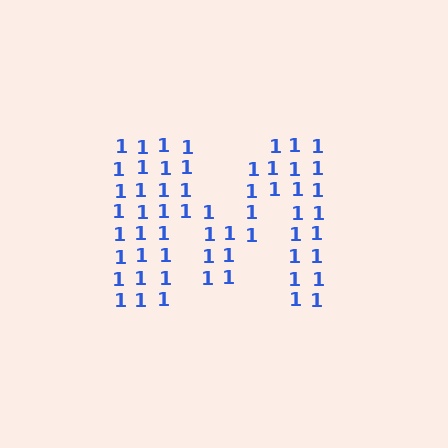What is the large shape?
The large shape is the letter M.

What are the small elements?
The small elements are digit 1's.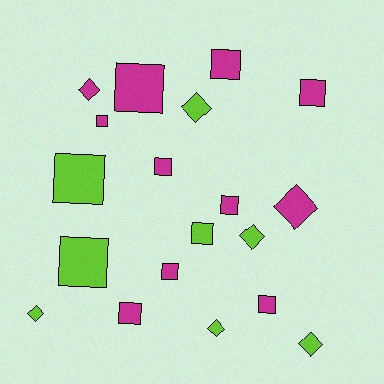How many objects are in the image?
There are 19 objects.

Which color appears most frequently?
Magenta, with 11 objects.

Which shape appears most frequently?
Square, with 12 objects.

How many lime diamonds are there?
There are 5 lime diamonds.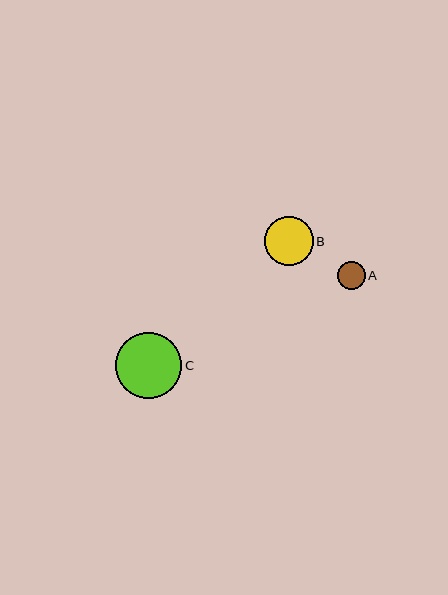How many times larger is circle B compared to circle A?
Circle B is approximately 1.7 times the size of circle A.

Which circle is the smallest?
Circle A is the smallest with a size of approximately 28 pixels.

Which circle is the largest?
Circle C is the largest with a size of approximately 67 pixels.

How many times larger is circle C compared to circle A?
Circle C is approximately 2.4 times the size of circle A.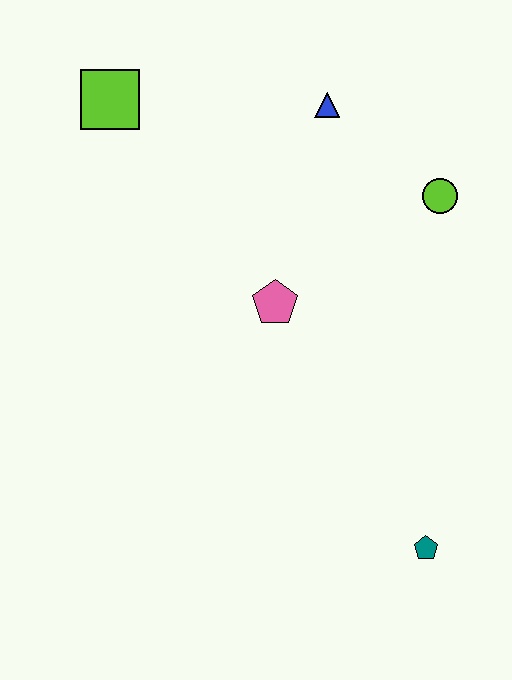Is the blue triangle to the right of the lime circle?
No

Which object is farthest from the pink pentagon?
The teal pentagon is farthest from the pink pentagon.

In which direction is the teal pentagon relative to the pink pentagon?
The teal pentagon is below the pink pentagon.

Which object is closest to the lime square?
The blue triangle is closest to the lime square.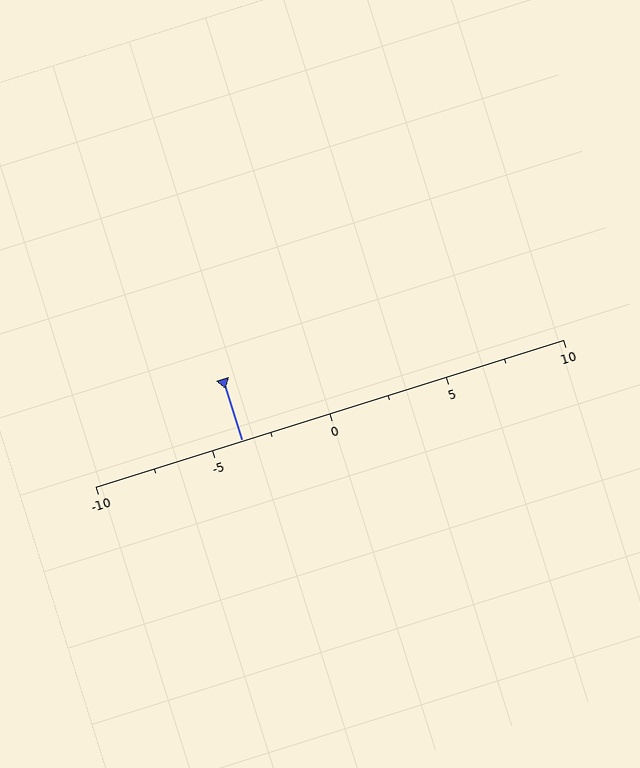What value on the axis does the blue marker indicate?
The marker indicates approximately -3.8.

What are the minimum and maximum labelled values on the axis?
The axis runs from -10 to 10.